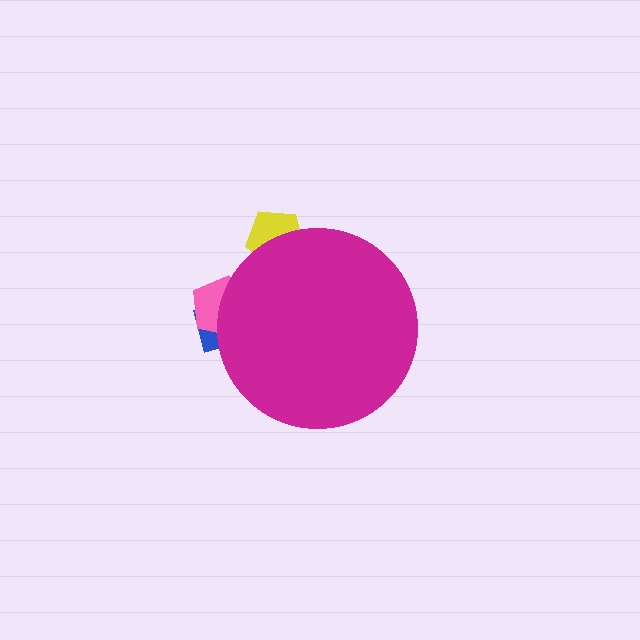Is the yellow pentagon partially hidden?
Yes, the yellow pentagon is partially hidden behind the magenta circle.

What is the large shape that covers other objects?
A magenta circle.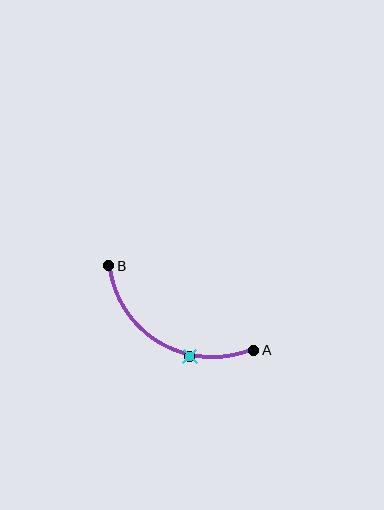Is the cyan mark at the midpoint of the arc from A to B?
No. The cyan mark lies on the arc but is closer to endpoint A. The arc midpoint would be at the point on the curve equidistant along the arc from both A and B.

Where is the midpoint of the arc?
The arc midpoint is the point on the curve farthest from the straight line joining A and B. It sits below that line.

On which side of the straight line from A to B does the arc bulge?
The arc bulges below the straight line connecting A and B.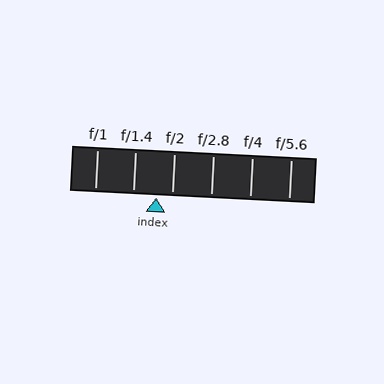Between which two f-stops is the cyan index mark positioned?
The index mark is between f/1.4 and f/2.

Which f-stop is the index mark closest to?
The index mark is closest to f/2.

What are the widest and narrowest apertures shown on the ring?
The widest aperture shown is f/1 and the narrowest is f/5.6.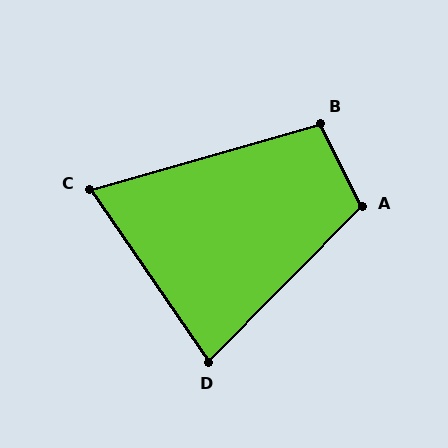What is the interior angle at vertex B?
Approximately 101 degrees (obtuse).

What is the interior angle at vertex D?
Approximately 79 degrees (acute).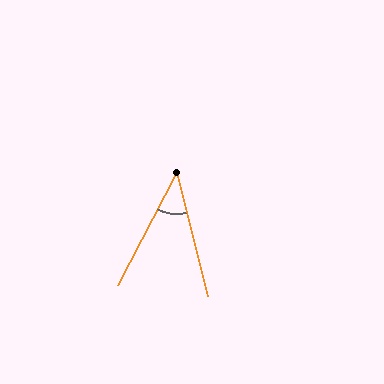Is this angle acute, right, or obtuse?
It is acute.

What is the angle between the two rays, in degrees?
Approximately 42 degrees.